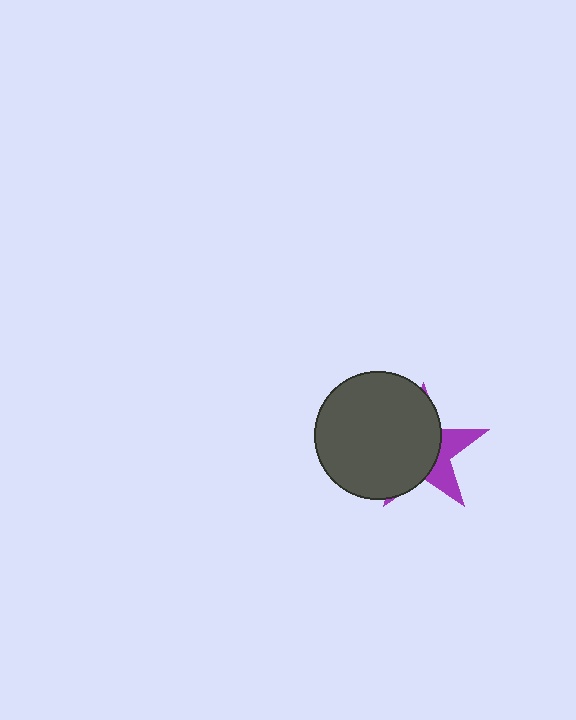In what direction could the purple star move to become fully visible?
The purple star could move right. That would shift it out from behind the dark gray circle entirely.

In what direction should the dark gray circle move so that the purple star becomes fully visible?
The dark gray circle should move left. That is the shortest direction to clear the overlap and leave the purple star fully visible.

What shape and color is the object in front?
The object in front is a dark gray circle.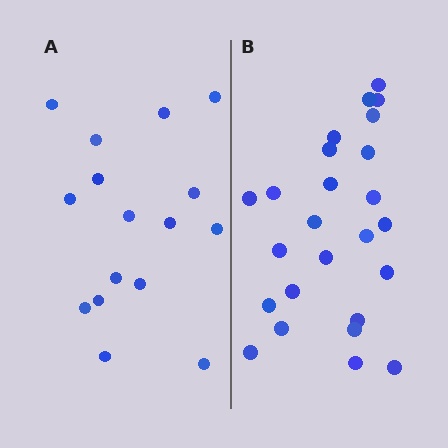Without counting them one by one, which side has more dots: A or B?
Region B (the right region) has more dots.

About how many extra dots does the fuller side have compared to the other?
Region B has roughly 8 or so more dots than region A.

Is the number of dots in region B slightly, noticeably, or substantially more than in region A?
Region B has substantially more. The ratio is roughly 1.6 to 1.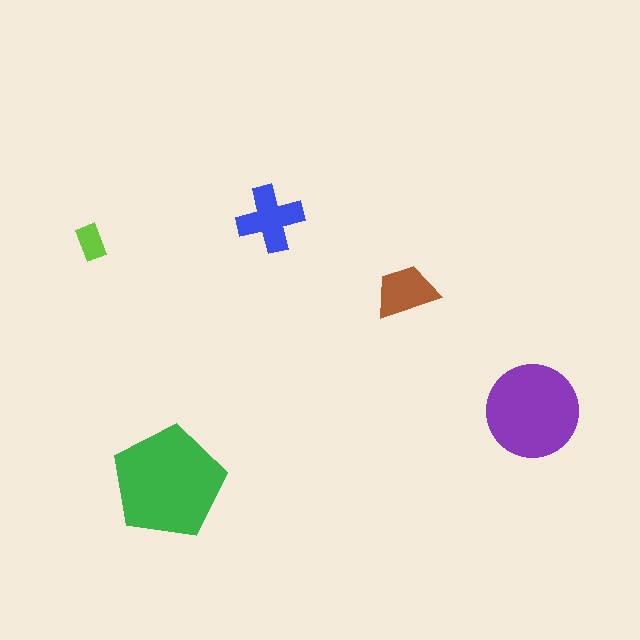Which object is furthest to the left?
The lime rectangle is leftmost.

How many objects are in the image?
There are 5 objects in the image.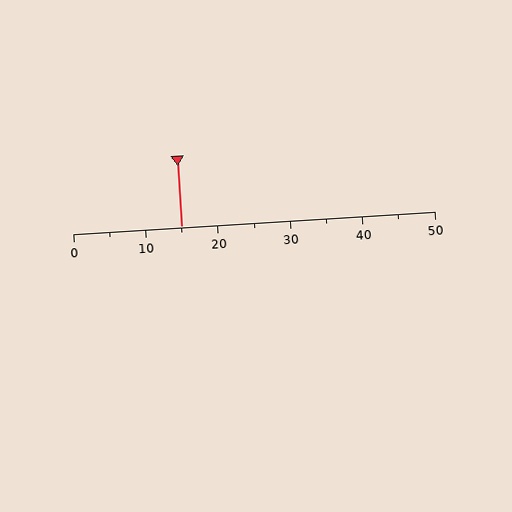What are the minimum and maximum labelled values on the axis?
The axis runs from 0 to 50.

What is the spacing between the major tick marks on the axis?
The major ticks are spaced 10 apart.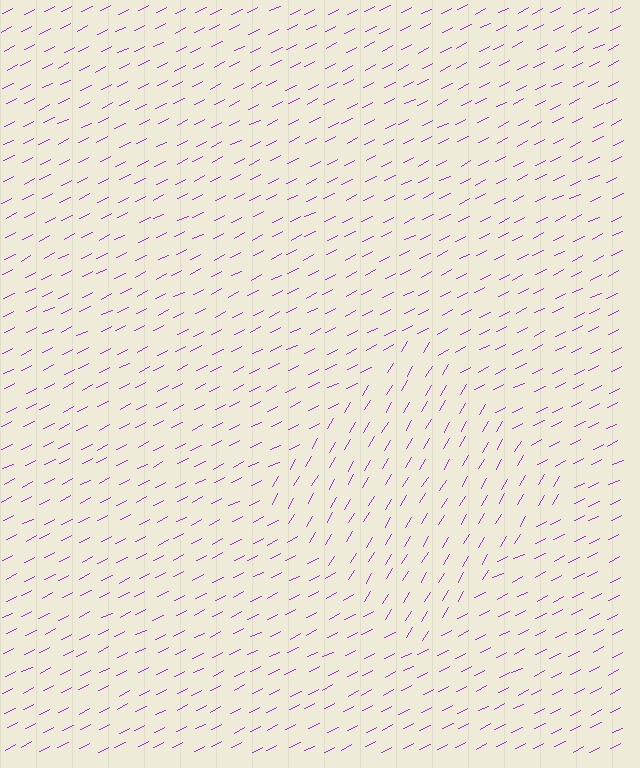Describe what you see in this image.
The image is filled with small purple line segments. A diamond region in the image has lines oriented differently from the surrounding lines, creating a visible texture boundary.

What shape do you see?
I see a diamond.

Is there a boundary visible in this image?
Yes, there is a texture boundary formed by a change in line orientation.